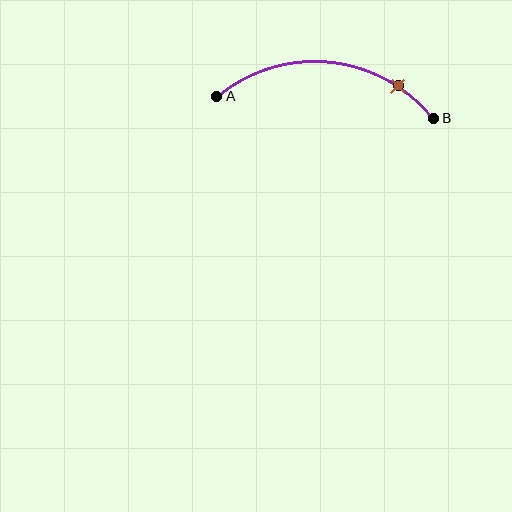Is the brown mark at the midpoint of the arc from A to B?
No. The brown mark lies on the arc but is closer to endpoint B. The arc midpoint would be at the point on the curve equidistant along the arc from both A and B.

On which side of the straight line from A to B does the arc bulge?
The arc bulges above the straight line connecting A and B.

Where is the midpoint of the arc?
The arc midpoint is the point on the curve farthest from the straight line joining A and B. It sits above that line.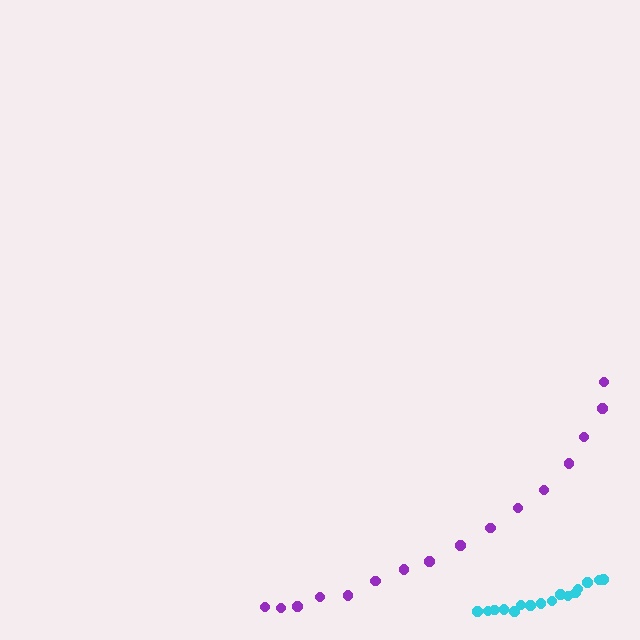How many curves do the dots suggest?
There are 2 distinct paths.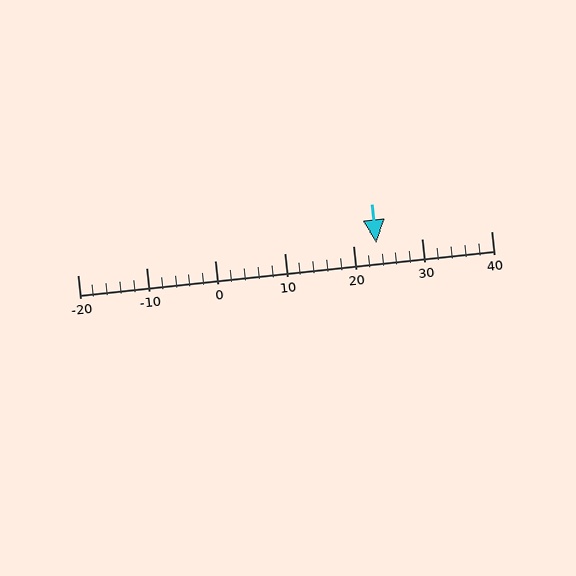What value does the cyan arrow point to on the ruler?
The cyan arrow points to approximately 23.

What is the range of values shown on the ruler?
The ruler shows values from -20 to 40.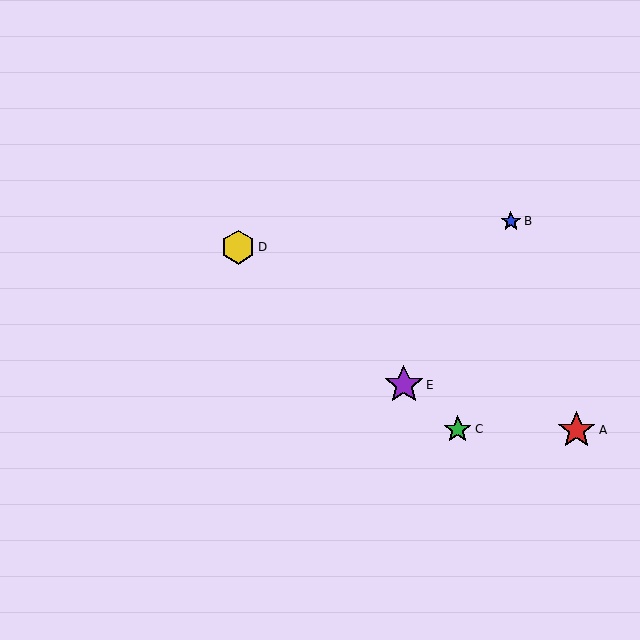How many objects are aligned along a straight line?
3 objects (C, D, E) are aligned along a straight line.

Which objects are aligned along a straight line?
Objects C, D, E are aligned along a straight line.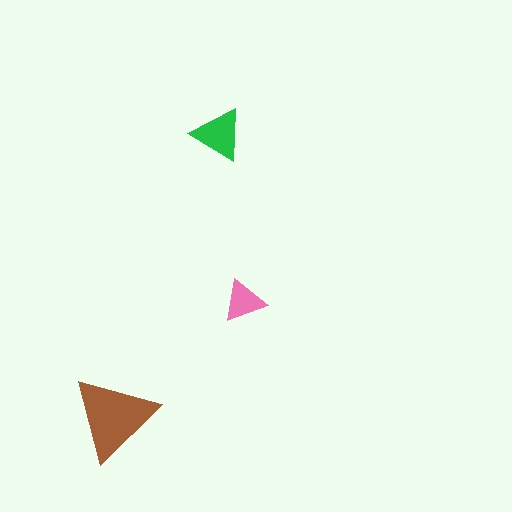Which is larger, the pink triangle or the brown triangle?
The brown one.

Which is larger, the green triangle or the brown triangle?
The brown one.